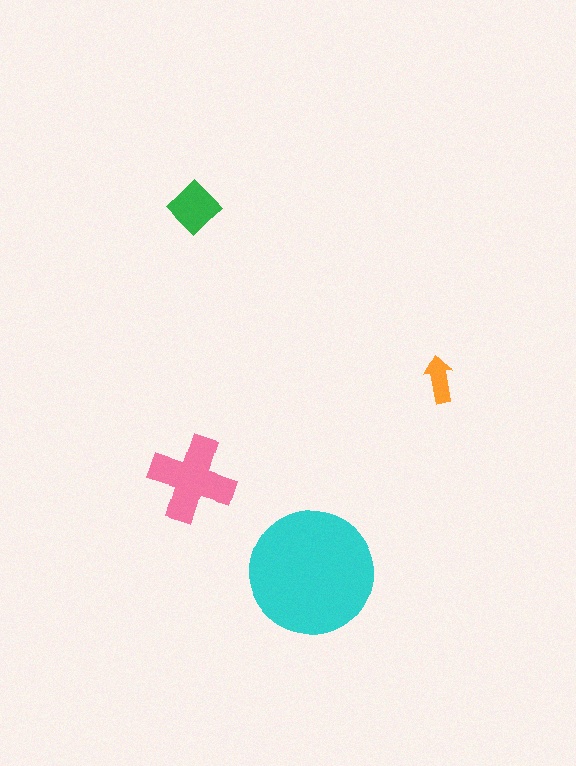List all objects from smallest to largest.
The orange arrow, the green diamond, the pink cross, the cyan circle.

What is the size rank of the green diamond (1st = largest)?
3rd.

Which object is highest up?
The green diamond is topmost.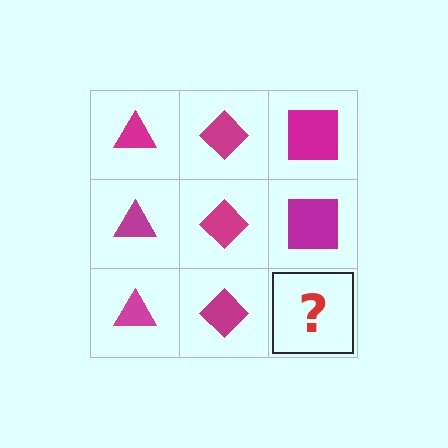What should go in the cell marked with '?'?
The missing cell should contain a magenta square.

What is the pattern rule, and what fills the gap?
The rule is that each column has a consistent shape. The gap should be filled with a magenta square.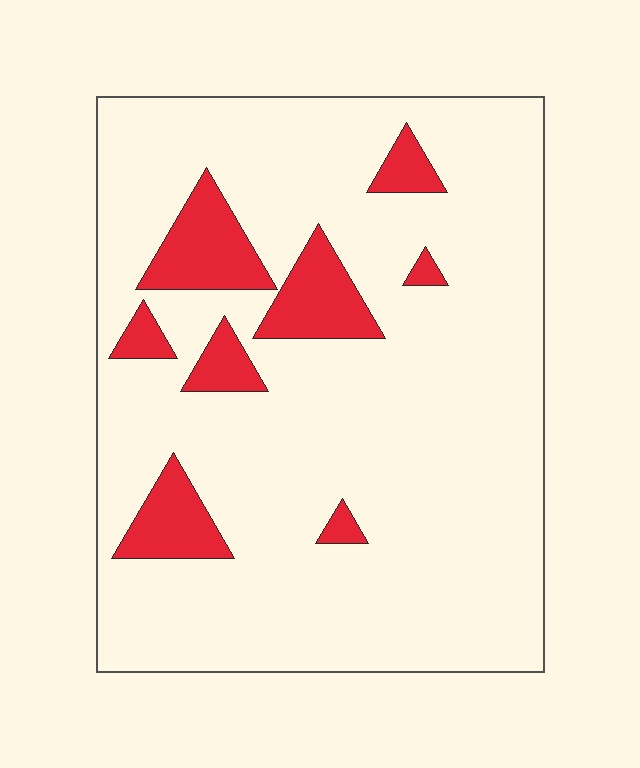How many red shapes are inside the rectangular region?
8.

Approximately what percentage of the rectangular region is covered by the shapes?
Approximately 15%.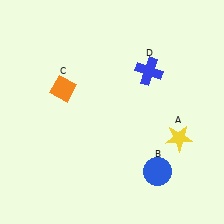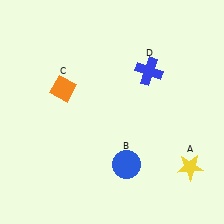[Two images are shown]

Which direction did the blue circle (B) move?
The blue circle (B) moved left.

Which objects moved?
The objects that moved are: the yellow star (A), the blue circle (B).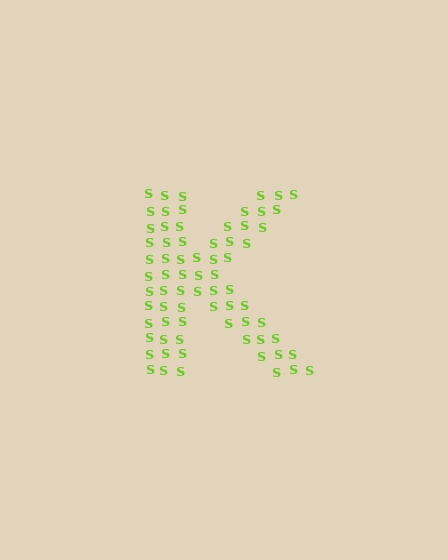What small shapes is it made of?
It is made of small letter S's.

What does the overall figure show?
The overall figure shows the letter K.